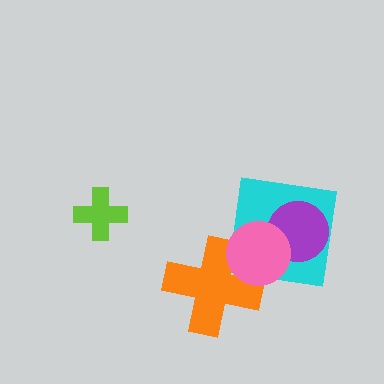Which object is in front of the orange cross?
The pink circle is in front of the orange cross.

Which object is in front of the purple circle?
The pink circle is in front of the purple circle.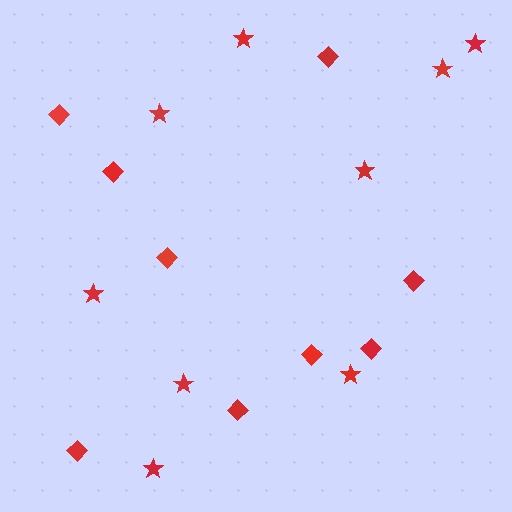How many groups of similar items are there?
There are 2 groups: one group of diamonds (9) and one group of stars (9).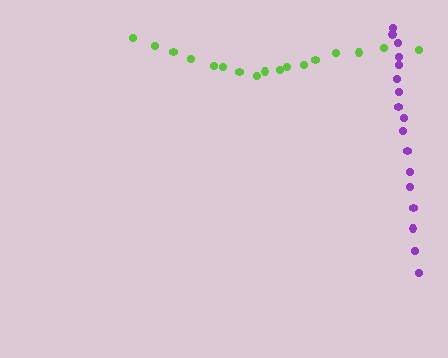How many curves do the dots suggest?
There are 2 distinct paths.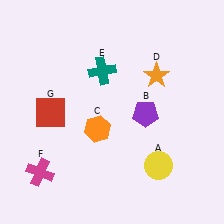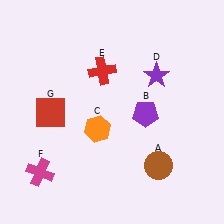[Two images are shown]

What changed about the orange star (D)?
In Image 1, D is orange. In Image 2, it changed to purple.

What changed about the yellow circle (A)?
In Image 1, A is yellow. In Image 2, it changed to brown.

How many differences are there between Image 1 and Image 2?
There are 3 differences between the two images.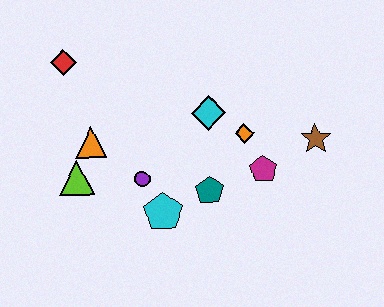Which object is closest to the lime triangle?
The orange triangle is closest to the lime triangle.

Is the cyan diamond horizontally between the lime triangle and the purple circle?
No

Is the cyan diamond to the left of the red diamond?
No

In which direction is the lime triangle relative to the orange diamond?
The lime triangle is to the left of the orange diamond.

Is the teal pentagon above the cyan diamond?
No